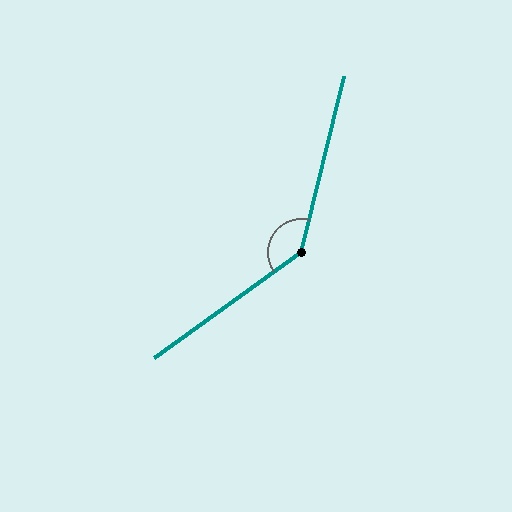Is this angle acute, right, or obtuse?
It is obtuse.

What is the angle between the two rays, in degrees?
Approximately 139 degrees.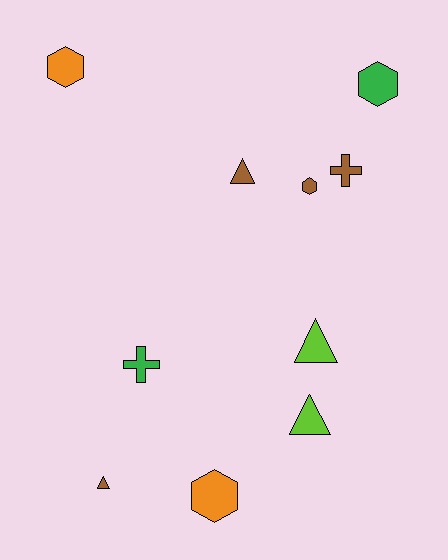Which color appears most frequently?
Brown, with 4 objects.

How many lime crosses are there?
There are no lime crosses.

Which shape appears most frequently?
Triangle, with 4 objects.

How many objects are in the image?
There are 10 objects.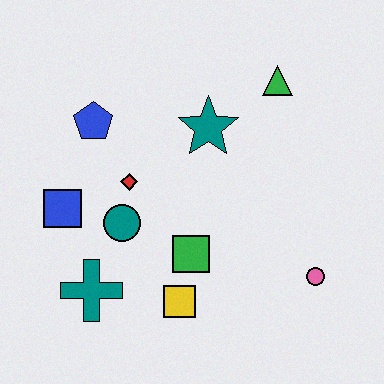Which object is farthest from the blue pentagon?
The pink circle is farthest from the blue pentagon.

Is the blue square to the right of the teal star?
No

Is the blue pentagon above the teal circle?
Yes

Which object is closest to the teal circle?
The red diamond is closest to the teal circle.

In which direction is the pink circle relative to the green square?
The pink circle is to the right of the green square.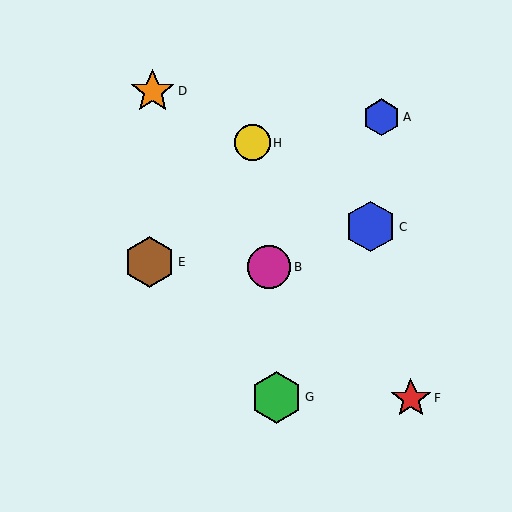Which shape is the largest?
The green hexagon (labeled G) is the largest.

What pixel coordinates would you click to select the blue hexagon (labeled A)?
Click at (382, 117) to select the blue hexagon A.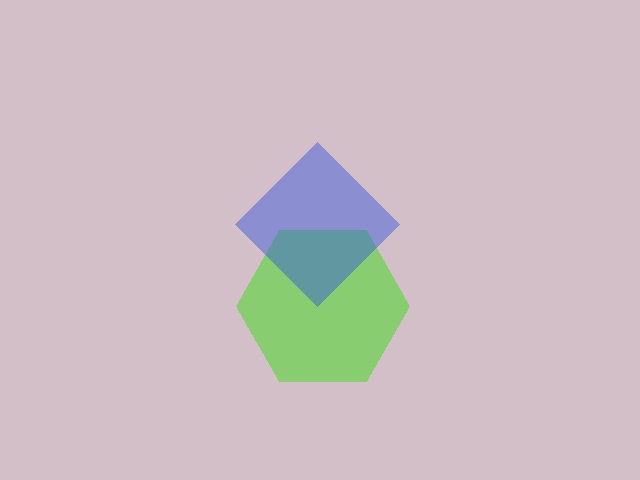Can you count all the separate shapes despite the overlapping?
Yes, there are 2 separate shapes.